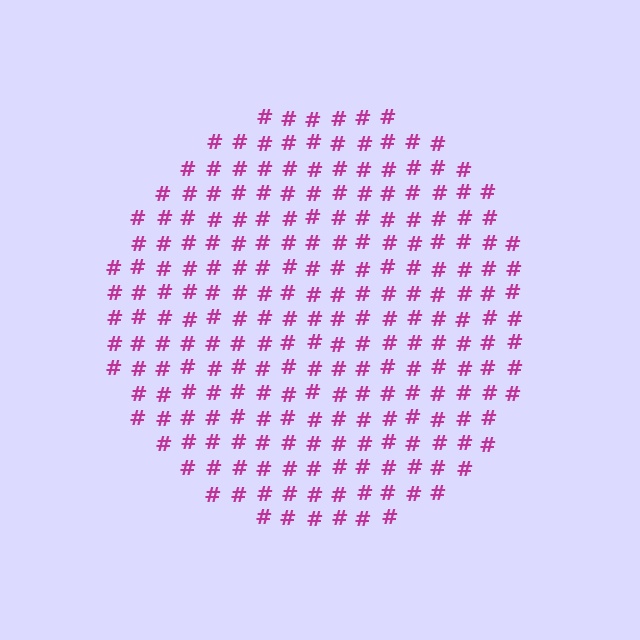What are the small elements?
The small elements are hash symbols.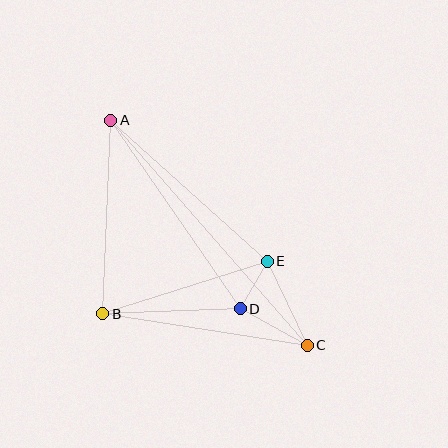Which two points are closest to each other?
Points D and E are closest to each other.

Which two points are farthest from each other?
Points A and C are farthest from each other.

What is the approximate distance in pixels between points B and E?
The distance between B and E is approximately 172 pixels.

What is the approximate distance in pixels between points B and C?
The distance between B and C is approximately 207 pixels.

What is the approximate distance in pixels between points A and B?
The distance between A and B is approximately 193 pixels.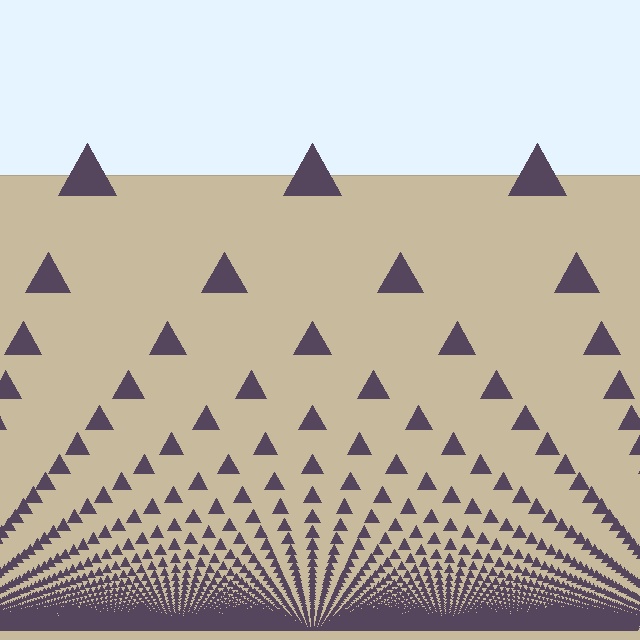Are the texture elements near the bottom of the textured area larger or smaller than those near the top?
Smaller. The gradient is inverted — elements near the bottom are smaller and denser.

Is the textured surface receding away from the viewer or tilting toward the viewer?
The surface appears to tilt toward the viewer. Texture elements get larger and sparser toward the top.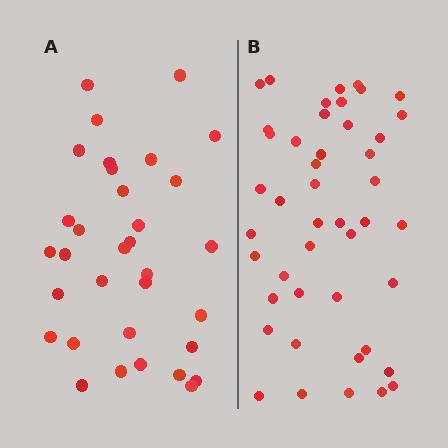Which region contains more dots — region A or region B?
Region B (the right region) has more dots.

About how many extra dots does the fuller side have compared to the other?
Region B has roughly 12 or so more dots than region A.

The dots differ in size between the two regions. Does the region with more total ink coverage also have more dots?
No. Region A has more total ink coverage because its dots are larger, but region B actually contains more individual dots. Total area can be misleading — the number of items is what matters here.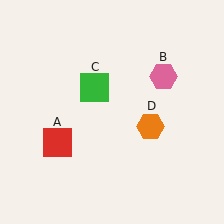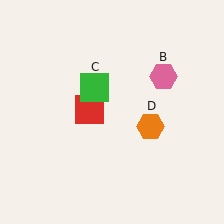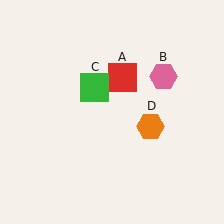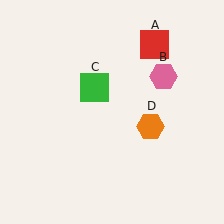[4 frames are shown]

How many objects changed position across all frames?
1 object changed position: red square (object A).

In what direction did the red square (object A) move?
The red square (object A) moved up and to the right.